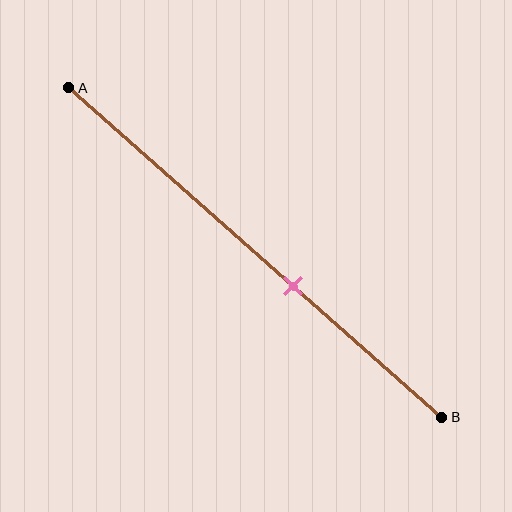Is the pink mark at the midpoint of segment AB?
No, the mark is at about 60% from A, not at the 50% midpoint.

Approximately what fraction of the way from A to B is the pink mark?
The pink mark is approximately 60% of the way from A to B.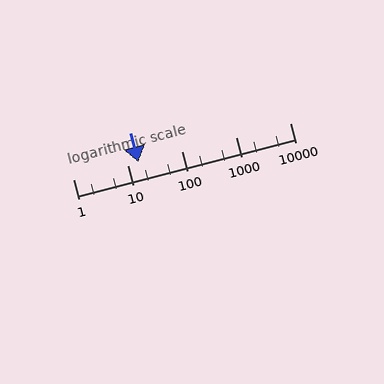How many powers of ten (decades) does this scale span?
The scale spans 4 decades, from 1 to 10000.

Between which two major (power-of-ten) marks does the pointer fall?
The pointer is between 10 and 100.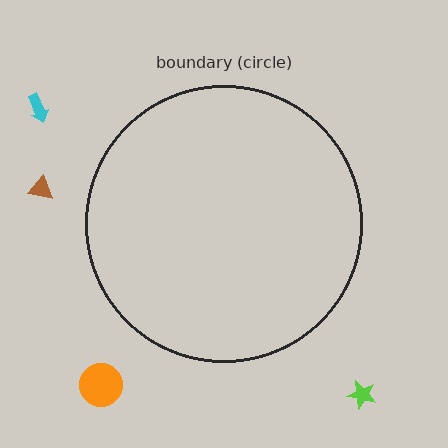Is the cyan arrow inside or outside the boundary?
Outside.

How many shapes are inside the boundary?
0 inside, 4 outside.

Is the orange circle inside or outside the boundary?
Outside.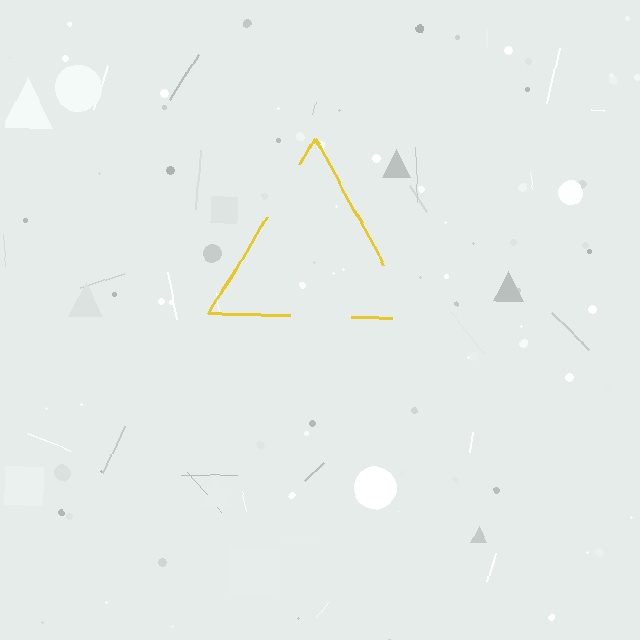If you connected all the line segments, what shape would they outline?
They would outline a triangle.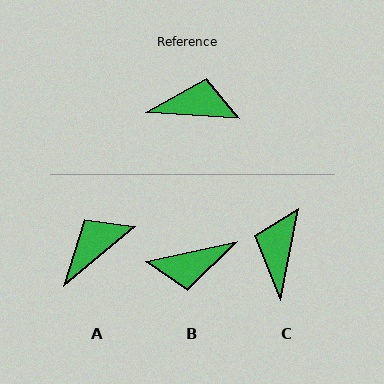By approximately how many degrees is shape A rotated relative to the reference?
Approximately 44 degrees counter-clockwise.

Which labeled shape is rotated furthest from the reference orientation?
B, about 164 degrees away.